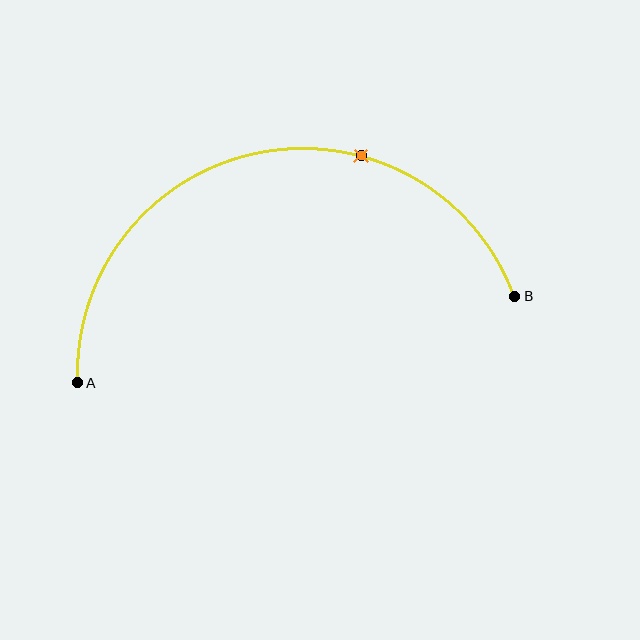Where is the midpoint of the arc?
The arc midpoint is the point on the curve farthest from the straight line joining A and B. It sits above that line.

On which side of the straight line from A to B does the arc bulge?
The arc bulges above the straight line connecting A and B.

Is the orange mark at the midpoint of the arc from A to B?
No. The orange mark lies on the arc but is closer to endpoint B. The arc midpoint would be at the point on the curve equidistant along the arc from both A and B.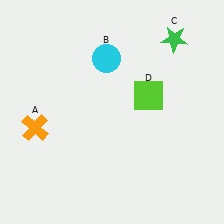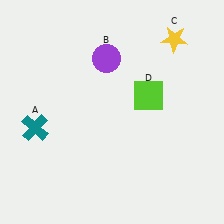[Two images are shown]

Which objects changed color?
A changed from orange to teal. B changed from cyan to purple. C changed from green to yellow.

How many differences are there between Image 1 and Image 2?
There are 3 differences between the two images.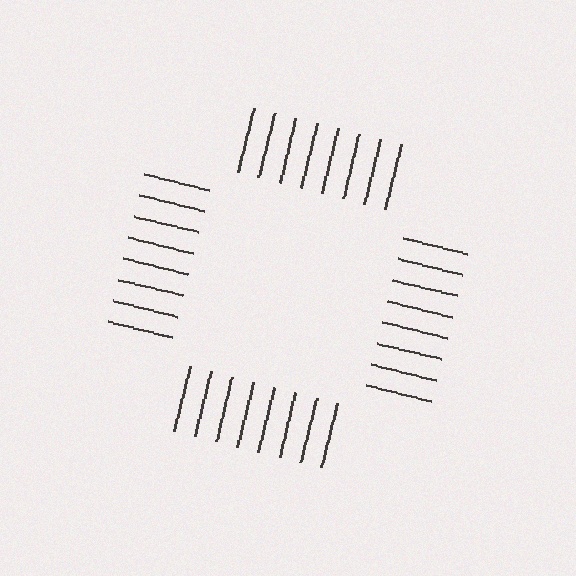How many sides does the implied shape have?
4 sides — the line-ends trace a square.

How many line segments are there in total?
32 — 8 along each of the 4 edges.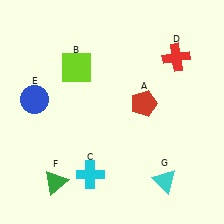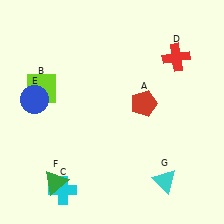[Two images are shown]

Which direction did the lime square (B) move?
The lime square (B) moved left.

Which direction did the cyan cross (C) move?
The cyan cross (C) moved left.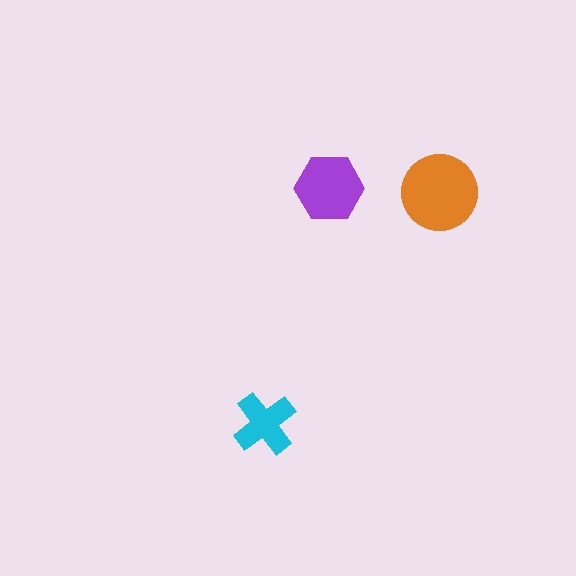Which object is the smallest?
The cyan cross.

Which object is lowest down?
The cyan cross is bottommost.